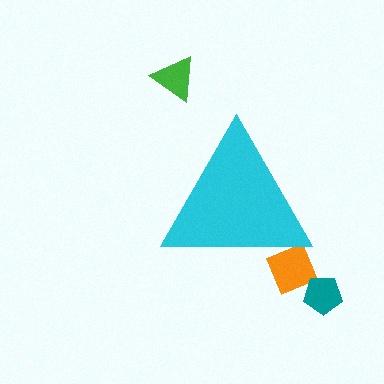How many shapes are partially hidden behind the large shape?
1 shape is partially hidden.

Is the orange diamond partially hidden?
Yes, the orange diamond is partially hidden behind the cyan triangle.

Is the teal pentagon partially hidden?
No, the teal pentagon is fully visible.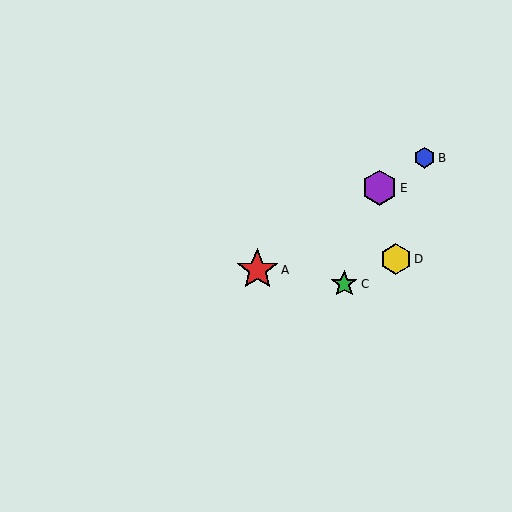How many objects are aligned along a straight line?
3 objects (A, B, E) are aligned along a straight line.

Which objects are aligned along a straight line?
Objects A, B, E are aligned along a straight line.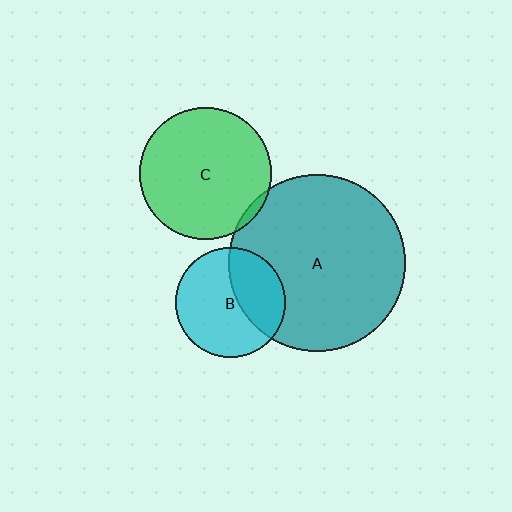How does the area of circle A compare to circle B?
Approximately 2.6 times.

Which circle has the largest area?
Circle A (teal).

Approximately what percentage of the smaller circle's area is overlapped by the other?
Approximately 5%.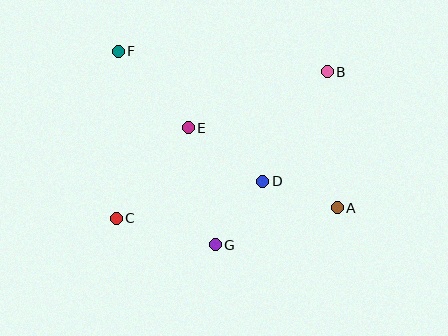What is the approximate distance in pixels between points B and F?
The distance between B and F is approximately 210 pixels.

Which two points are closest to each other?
Points D and G are closest to each other.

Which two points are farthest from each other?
Points A and F are farthest from each other.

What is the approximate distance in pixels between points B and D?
The distance between B and D is approximately 127 pixels.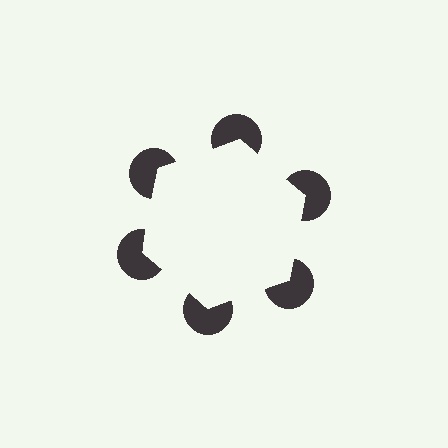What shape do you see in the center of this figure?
An illusory hexagon — its edges are inferred from the aligned wedge cuts in the pac-man discs, not physically drawn.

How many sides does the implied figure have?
6 sides.